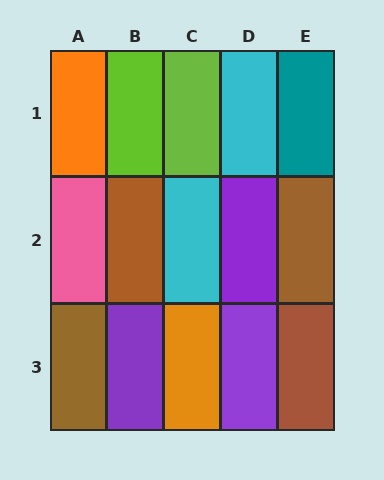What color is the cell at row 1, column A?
Orange.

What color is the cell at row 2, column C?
Cyan.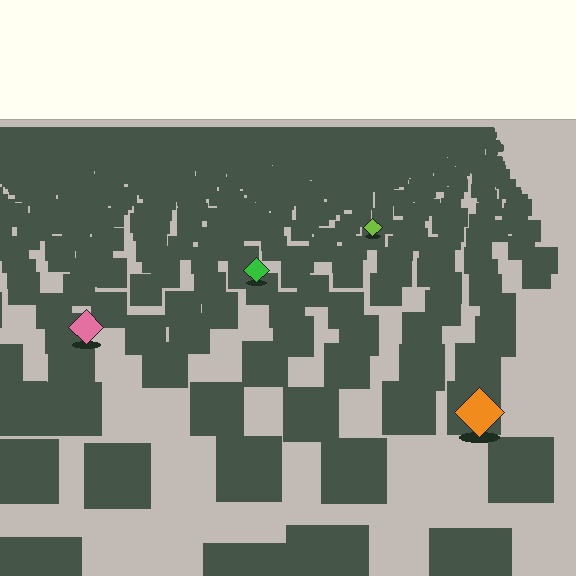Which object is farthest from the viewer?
The lime diamond is farthest from the viewer. It appears smaller and the ground texture around it is denser.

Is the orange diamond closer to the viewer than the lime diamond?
Yes. The orange diamond is closer — you can tell from the texture gradient: the ground texture is coarser near it.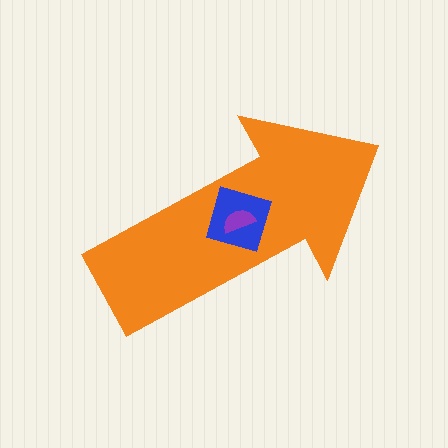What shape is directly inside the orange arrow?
The blue square.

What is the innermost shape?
The purple semicircle.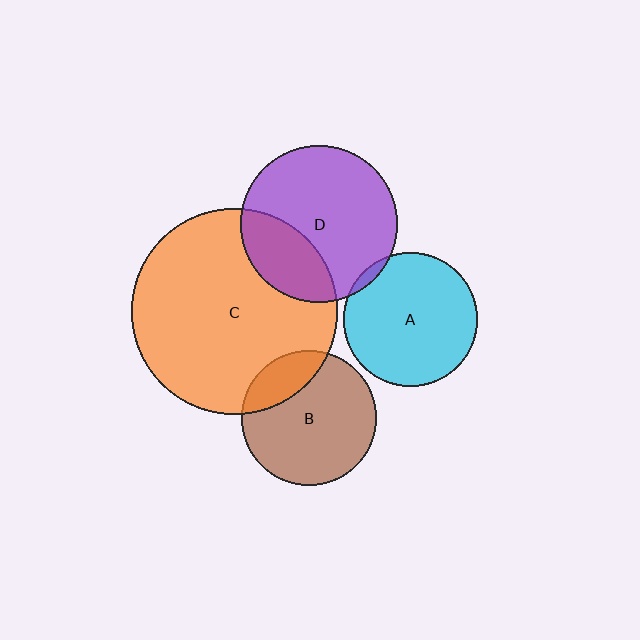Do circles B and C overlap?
Yes.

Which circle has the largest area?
Circle C (orange).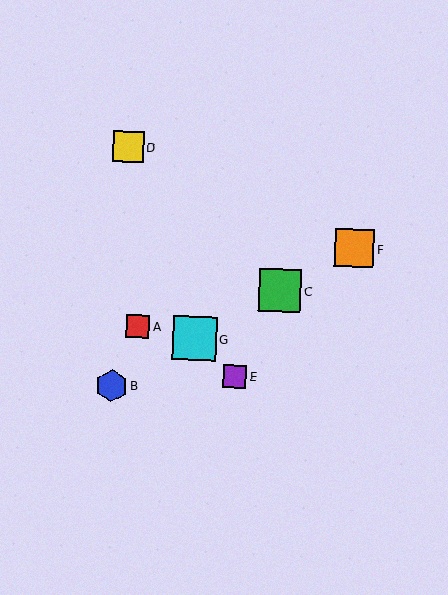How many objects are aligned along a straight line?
4 objects (B, C, F, G) are aligned along a straight line.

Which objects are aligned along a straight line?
Objects B, C, F, G are aligned along a straight line.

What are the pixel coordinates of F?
Object F is at (355, 248).